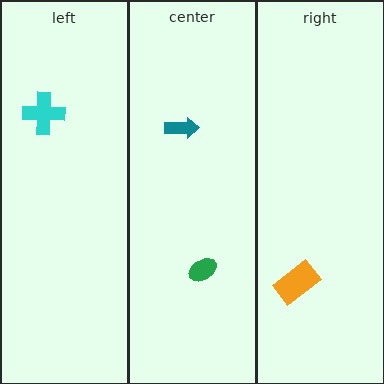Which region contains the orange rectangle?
The right region.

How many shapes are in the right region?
1.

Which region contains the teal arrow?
The center region.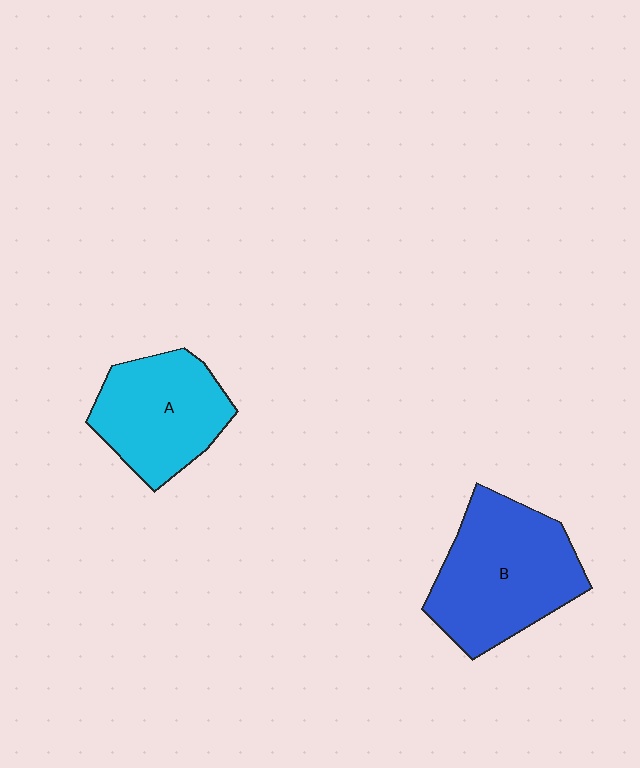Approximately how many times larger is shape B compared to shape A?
Approximately 1.3 times.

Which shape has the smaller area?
Shape A (cyan).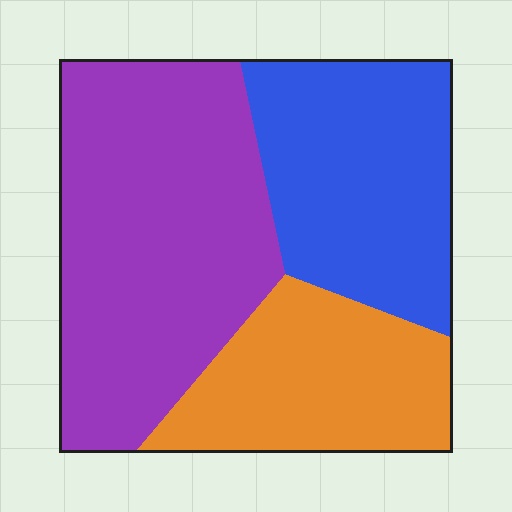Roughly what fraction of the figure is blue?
Blue takes up about one third (1/3) of the figure.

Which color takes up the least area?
Orange, at roughly 25%.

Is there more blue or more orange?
Blue.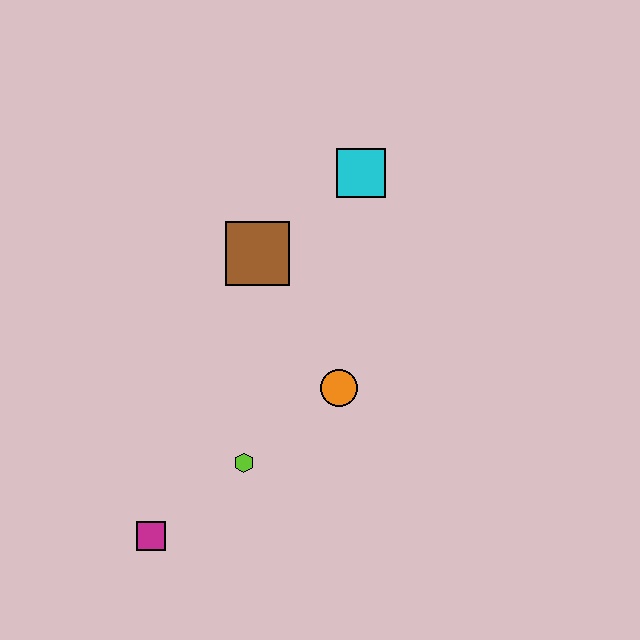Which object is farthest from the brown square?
The magenta square is farthest from the brown square.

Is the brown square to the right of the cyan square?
No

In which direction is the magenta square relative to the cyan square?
The magenta square is below the cyan square.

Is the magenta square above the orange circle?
No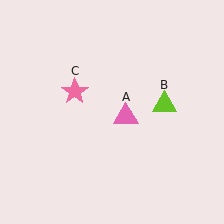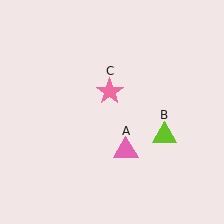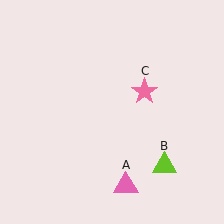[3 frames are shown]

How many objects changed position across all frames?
3 objects changed position: pink triangle (object A), lime triangle (object B), pink star (object C).